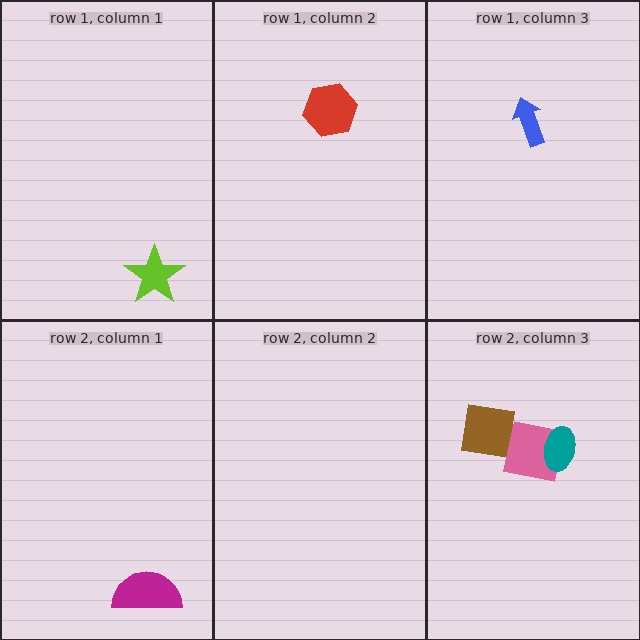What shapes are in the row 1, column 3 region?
The blue arrow.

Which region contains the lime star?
The row 1, column 1 region.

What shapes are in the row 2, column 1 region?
The magenta semicircle.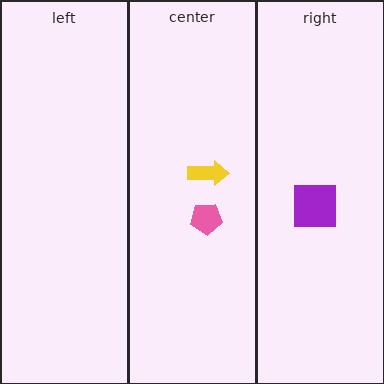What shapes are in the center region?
The pink pentagon, the yellow arrow.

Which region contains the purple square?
The right region.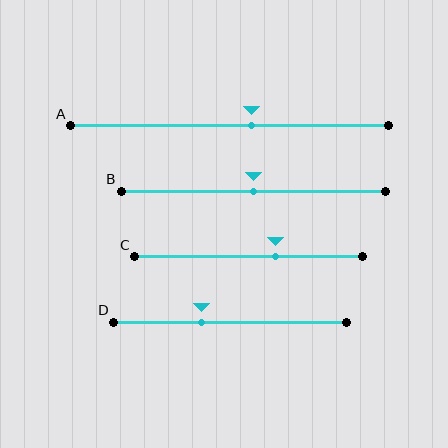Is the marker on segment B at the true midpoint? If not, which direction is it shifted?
Yes, the marker on segment B is at the true midpoint.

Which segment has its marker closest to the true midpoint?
Segment B has its marker closest to the true midpoint.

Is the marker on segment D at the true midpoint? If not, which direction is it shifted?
No, the marker on segment D is shifted to the left by about 12% of the segment length.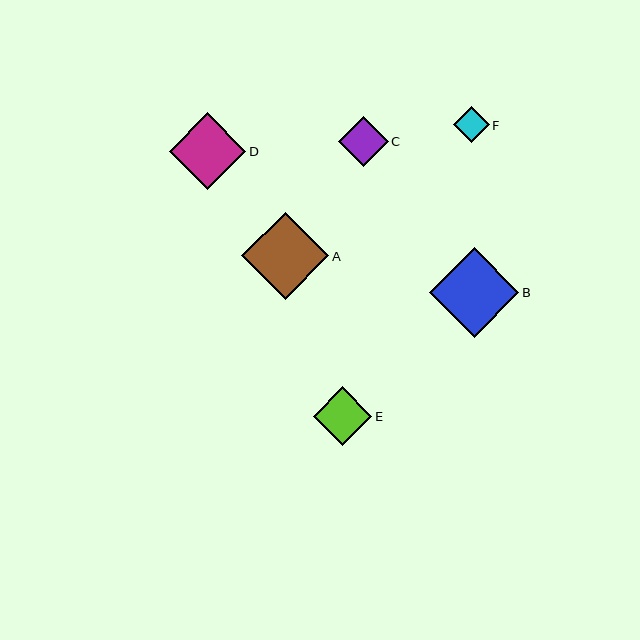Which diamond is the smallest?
Diamond F is the smallest with a size of approximately 36 pixels.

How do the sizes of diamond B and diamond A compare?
Diamond B and diamond A are approximately the same size.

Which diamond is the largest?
Diamond B is the largest with a size of approximately 90 pixels.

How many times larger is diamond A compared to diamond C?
Diamond A is approximately 1.7 times the size of diamond C.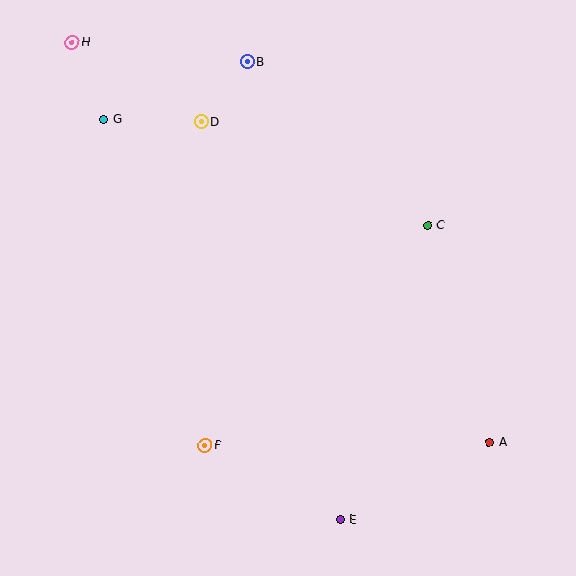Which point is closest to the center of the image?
Point C at (428, 226) is closest to the center.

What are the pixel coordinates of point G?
Point G is at (104, 119).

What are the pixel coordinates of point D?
Point D is at (201, 122).